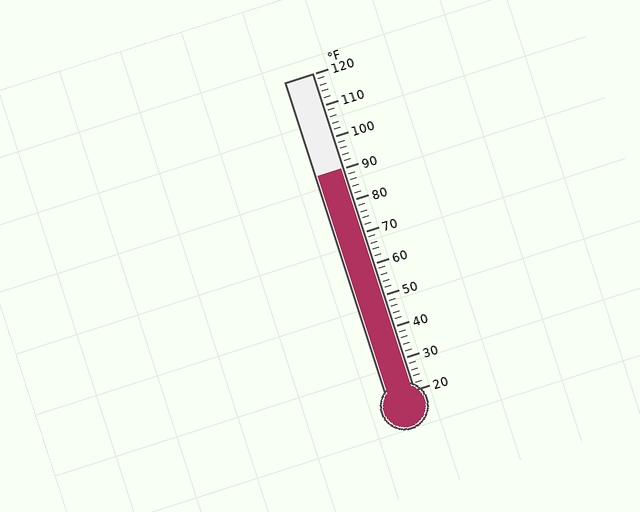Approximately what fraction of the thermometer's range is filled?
The thermometer is filled to approximately 70% of its range.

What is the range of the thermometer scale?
The thermometer scale ranges from 20°F to 120°F.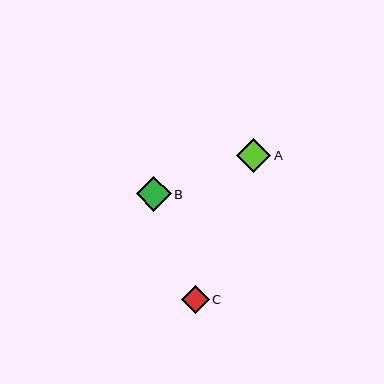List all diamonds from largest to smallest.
From largest to smallest: B, A, C.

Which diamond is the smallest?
Diamond C is the smallest with a size of approximately 28 pixels.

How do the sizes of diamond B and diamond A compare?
Diamond B and diamond A are approximately the same size.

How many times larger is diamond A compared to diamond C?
Diamond A is approximately 1.2 times the size of diamond C.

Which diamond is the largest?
Diamond B is the largest with a size of approximately 35 pixels.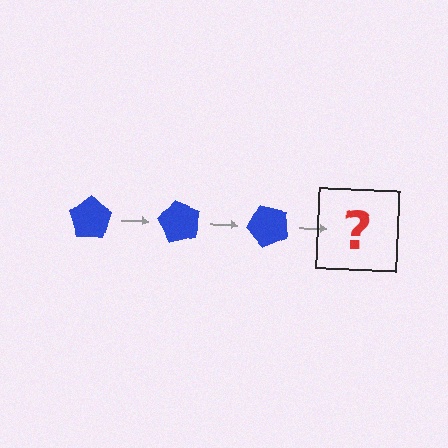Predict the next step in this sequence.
The next step is a blue pentagon rotated 180 degrees.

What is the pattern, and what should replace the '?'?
The pattern is that the pentagon rotates 60 degrees each step. The '?' should be a blue pentagon rotated 180 degrees.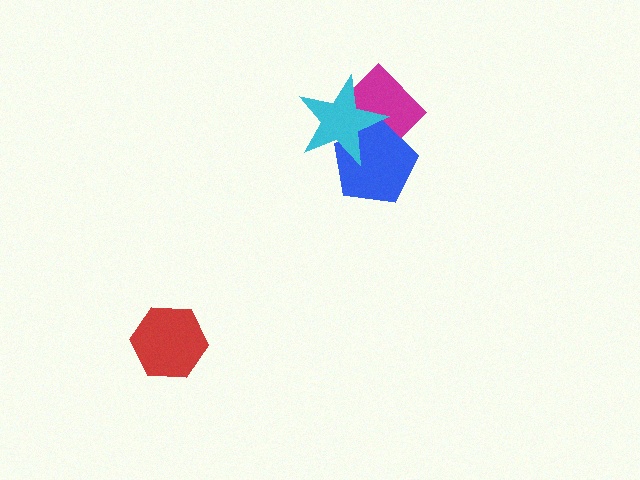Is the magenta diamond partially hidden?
Yes, it is partially covered by another shape.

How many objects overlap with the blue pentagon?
2 objects overlap with the blue pentagon.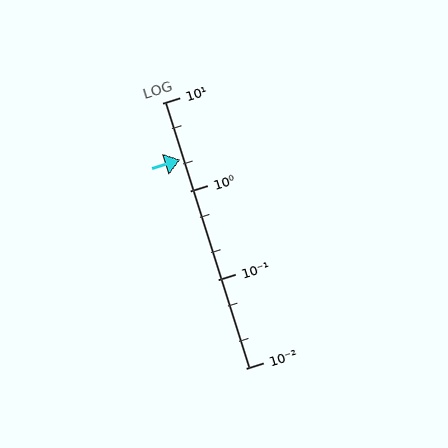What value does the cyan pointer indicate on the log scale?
The pointer indicates approximately 2.3.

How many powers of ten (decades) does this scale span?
The scale spans 3 decades, from 0.01 to 10.